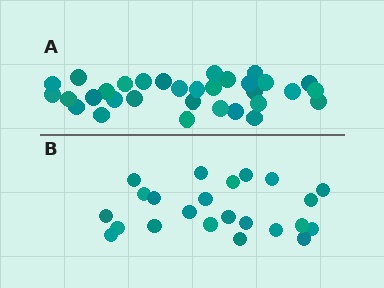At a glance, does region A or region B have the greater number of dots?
Region A (the top region) has more dots.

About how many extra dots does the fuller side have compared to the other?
Region A has roughly 8 or so more dots than region B.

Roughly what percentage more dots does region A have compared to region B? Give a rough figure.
About 40% more.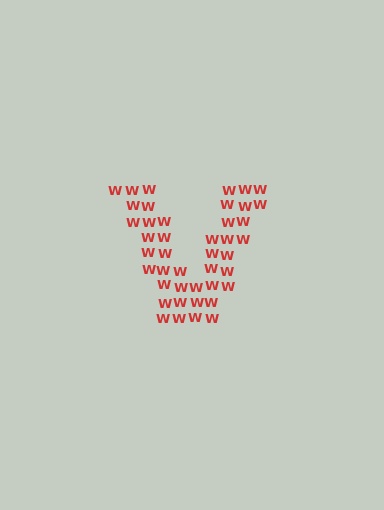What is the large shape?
The large shape is the letter V.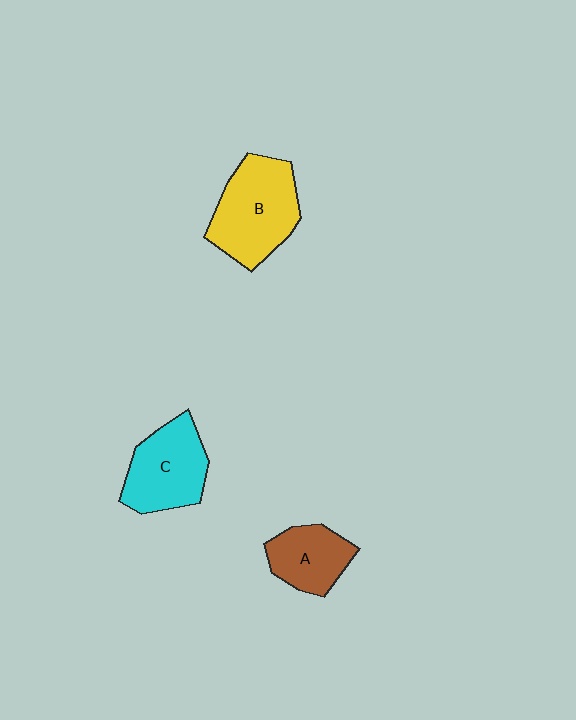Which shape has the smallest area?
Shape A (brown).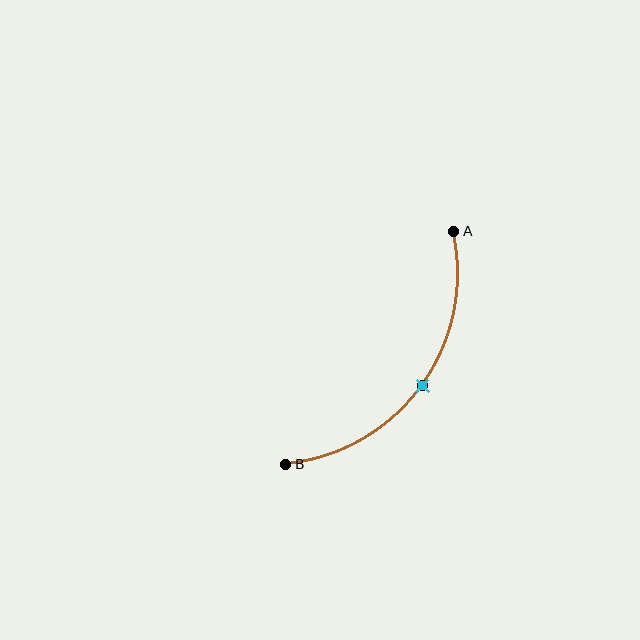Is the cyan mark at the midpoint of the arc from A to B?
Yes. The cyan mark lies on the arc at equal arc-length from both A and B — it is the arc midpoint.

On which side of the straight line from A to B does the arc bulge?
The arc bulges below and to the right of the straight line connecting A and B.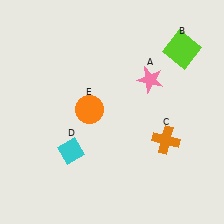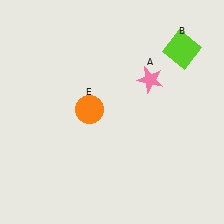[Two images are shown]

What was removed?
The cyan diamond (D), the orange cross (C) were removed in Image 2.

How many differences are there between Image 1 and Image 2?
There are 2 differences between the two images.